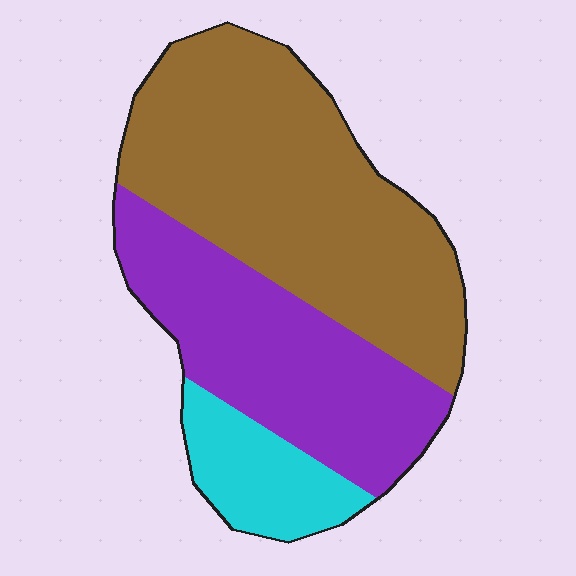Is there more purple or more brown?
Brown.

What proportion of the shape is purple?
Purple takes up about one third (1/3) of the shape.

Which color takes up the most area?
Brown, at roughly 50%.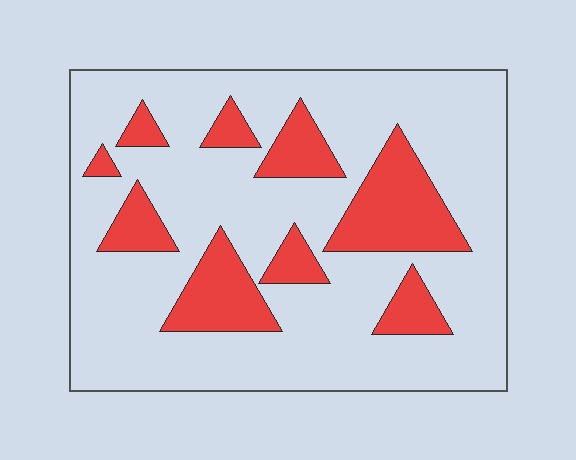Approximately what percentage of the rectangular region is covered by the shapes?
Approximately 25%.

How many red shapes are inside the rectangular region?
9.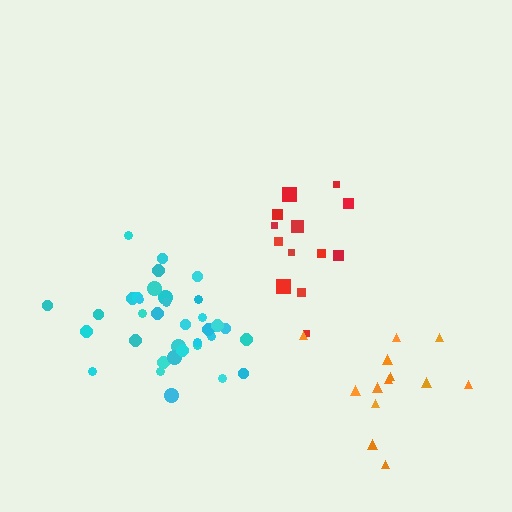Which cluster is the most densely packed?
Cyan.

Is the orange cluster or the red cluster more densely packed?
Orange.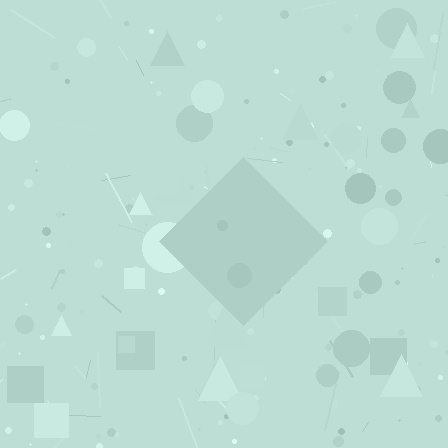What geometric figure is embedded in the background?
A diamond is embedded in the background.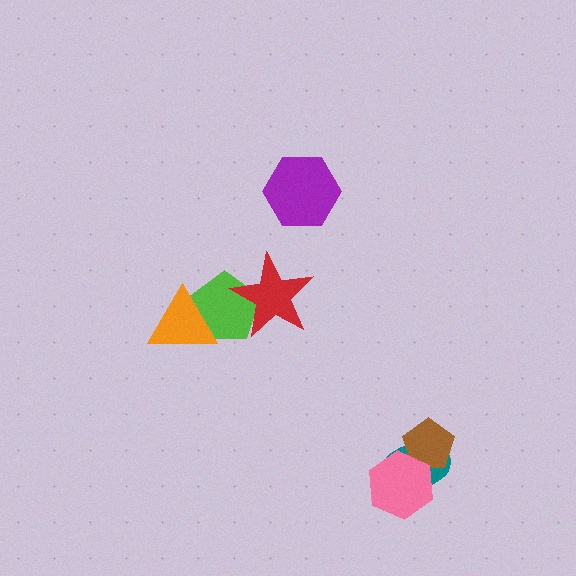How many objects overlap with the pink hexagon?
2 objects overlap with the pink hexagon.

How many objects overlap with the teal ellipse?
2 objects overlap with the teal ellipse.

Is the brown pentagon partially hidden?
Yes, it is partially covered by another shape.